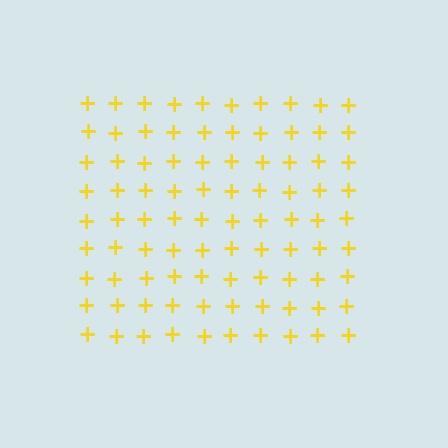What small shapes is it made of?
It is made of small plus signs.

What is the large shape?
The large shape is a square.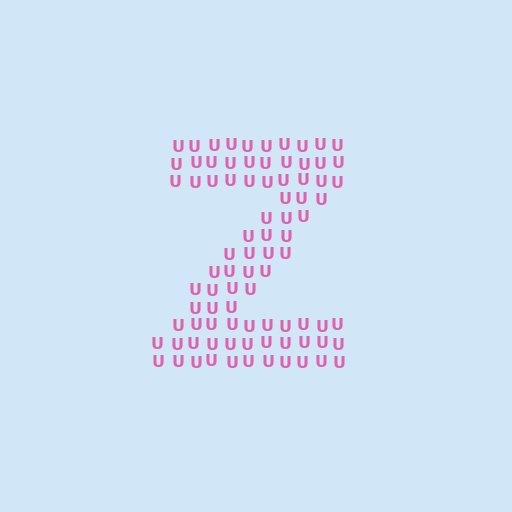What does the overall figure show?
The overall figure shows the letter Z.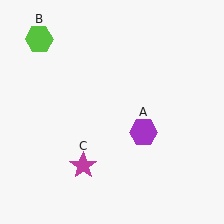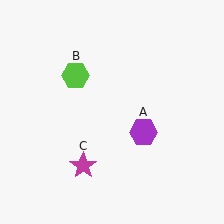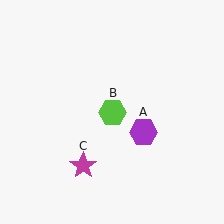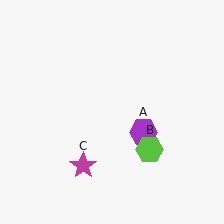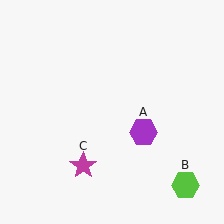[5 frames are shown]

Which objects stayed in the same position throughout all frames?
Purple hexagon (object A) and magenta star (object C) remained stationary.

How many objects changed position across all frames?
1 object changed position: lime hexagon (object B).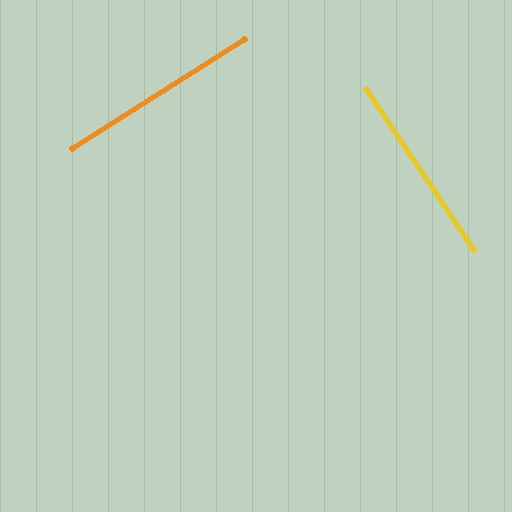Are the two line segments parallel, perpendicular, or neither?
Perpendicular — they meet at approximately 89°.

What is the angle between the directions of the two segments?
Approximately 89 degrees.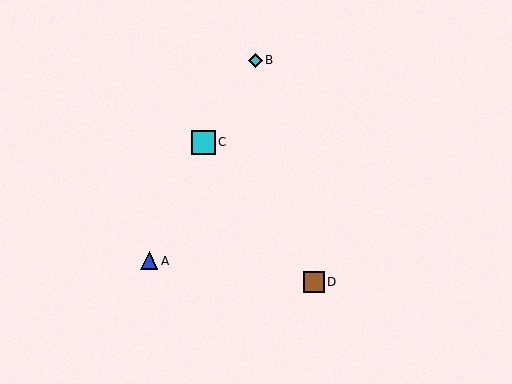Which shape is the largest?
The cyan square (labeled C) is the largest.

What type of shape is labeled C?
Shape C is a cyan square.